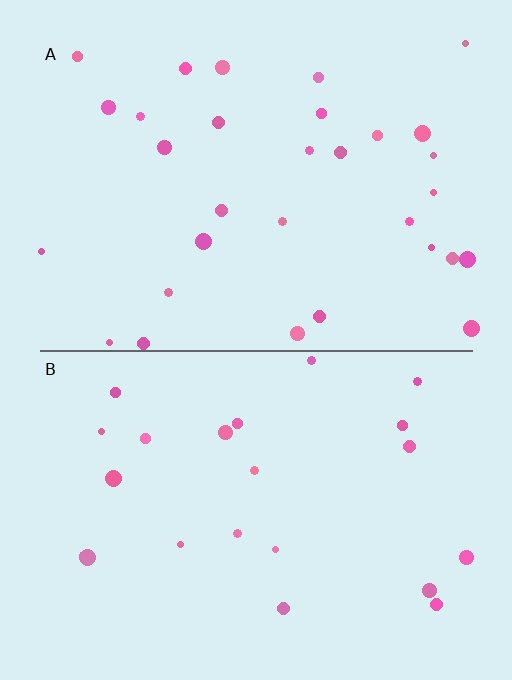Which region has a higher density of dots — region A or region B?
A (the top).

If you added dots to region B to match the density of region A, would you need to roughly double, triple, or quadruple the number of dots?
Approximately double.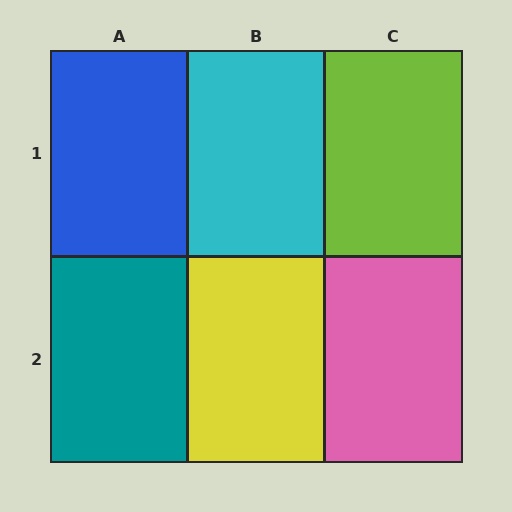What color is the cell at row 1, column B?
Cyan.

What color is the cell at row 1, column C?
Lime.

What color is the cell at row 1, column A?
Blue.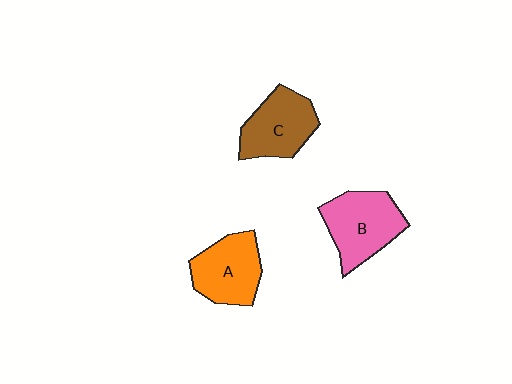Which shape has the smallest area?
Shape C (brown).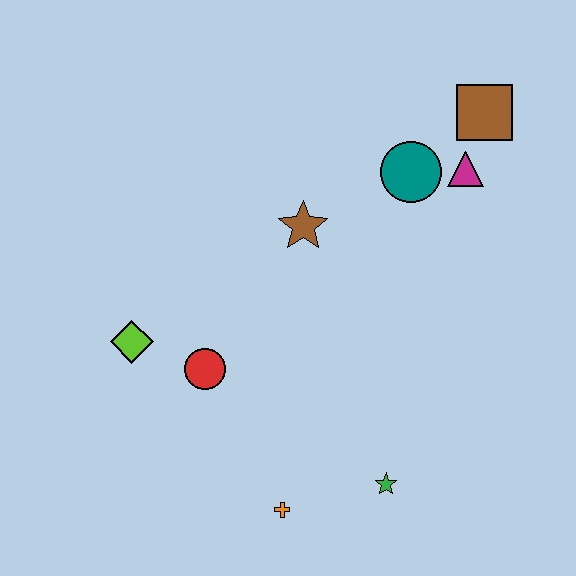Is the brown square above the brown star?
Yes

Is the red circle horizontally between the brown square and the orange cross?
No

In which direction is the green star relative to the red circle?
The green star is to the right of the red circle.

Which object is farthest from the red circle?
The brown square is farthest from the red circle.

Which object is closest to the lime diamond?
The red circle is closest to the lime diamond.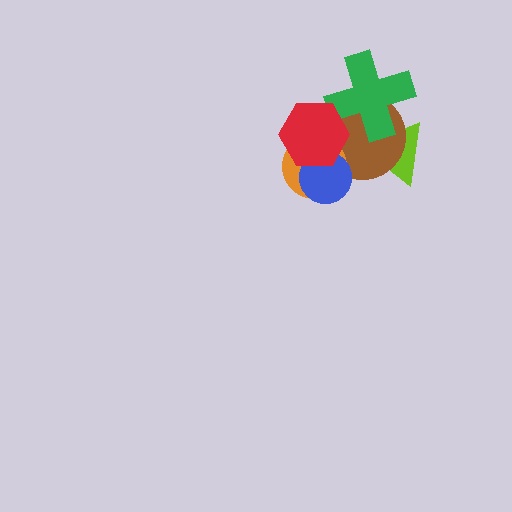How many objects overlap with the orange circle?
3 objects overlap with the orange circle.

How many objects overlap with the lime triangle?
2 objects overlap with the lime triangle.